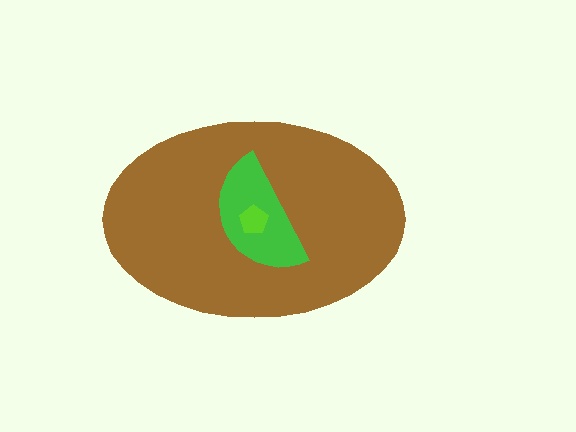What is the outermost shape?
The brown ellipse.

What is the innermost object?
The lime pentagon.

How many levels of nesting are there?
3.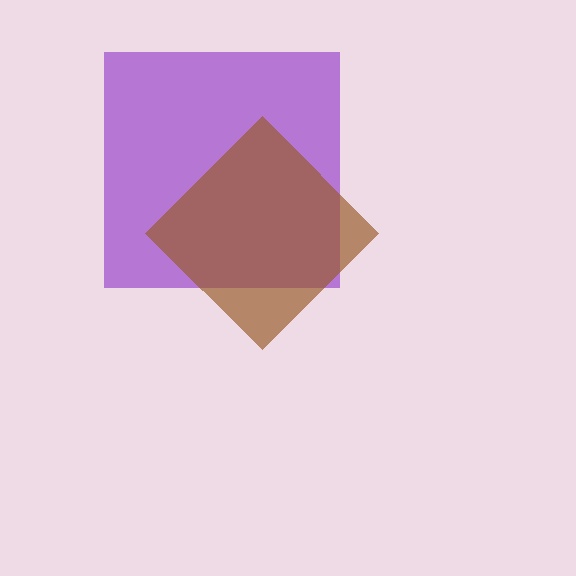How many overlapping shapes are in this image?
There are 2 overlapping shapes in the image.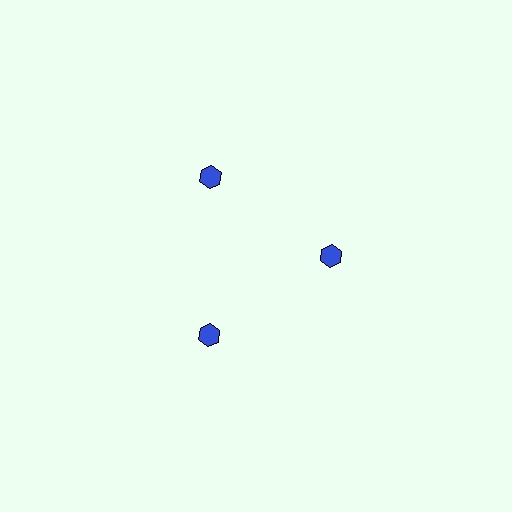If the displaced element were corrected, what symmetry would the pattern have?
It would have 3-fold rotational symmetry — the pattern would map onto itself every 120 degrees.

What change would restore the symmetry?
The symmetry would be restored by moving it outward, back onto the ring so that all 3 hexagons sit at equal angles and equal distance from the center.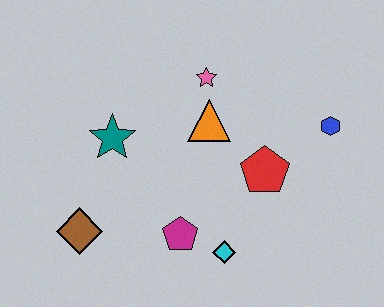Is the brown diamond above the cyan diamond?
Yes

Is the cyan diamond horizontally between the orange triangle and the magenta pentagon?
No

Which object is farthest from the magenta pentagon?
The blue hexagon is farthest from the magenta pentagon.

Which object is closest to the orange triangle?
The pink star is closest to the orange triangle.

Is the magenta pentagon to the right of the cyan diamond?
No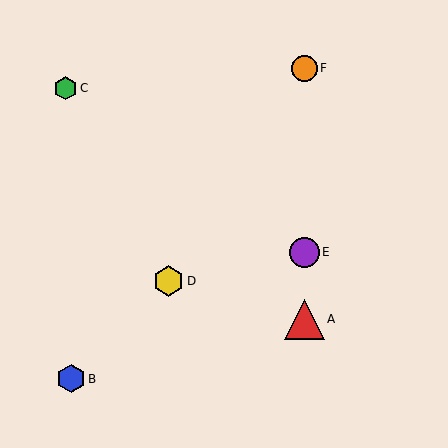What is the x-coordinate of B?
Object B is at x≈71.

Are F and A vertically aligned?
Yes, both are at x≈304.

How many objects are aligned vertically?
3 objects (A, E, F) are aligned vertically.